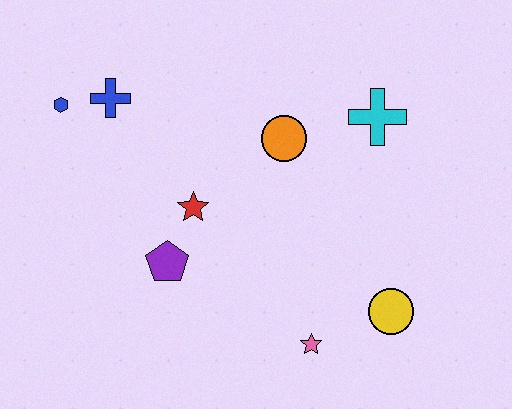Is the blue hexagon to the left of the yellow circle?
Yes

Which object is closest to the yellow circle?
The pink star is closest to the yellow circle.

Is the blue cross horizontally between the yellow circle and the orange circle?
No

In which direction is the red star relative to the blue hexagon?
The red star is to the right of the blue hexagon.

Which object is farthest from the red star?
The yellow circle is farthest from the red star.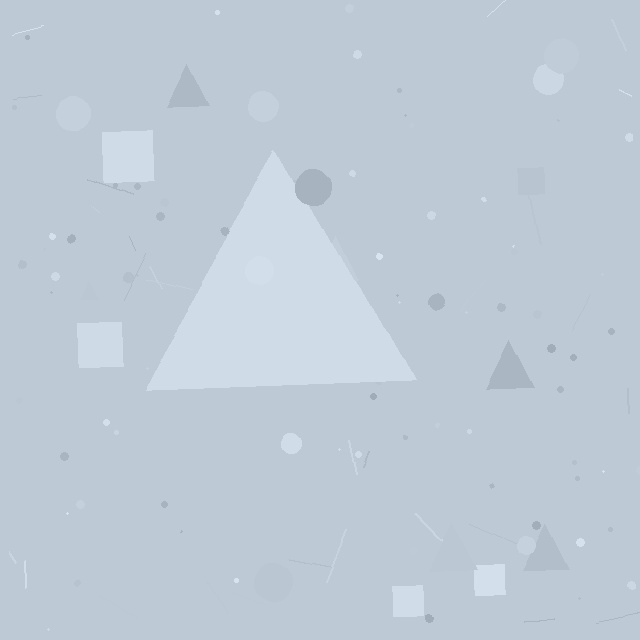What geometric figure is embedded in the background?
A triangle is embedded in the background.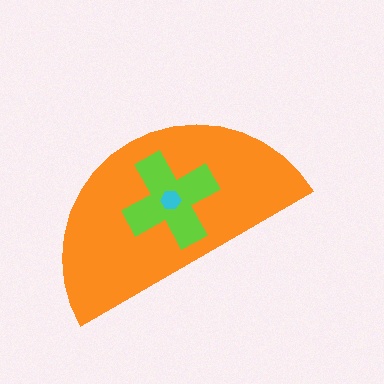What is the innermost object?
The cyan hexagon.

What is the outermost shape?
The orange semicircle.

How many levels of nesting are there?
3.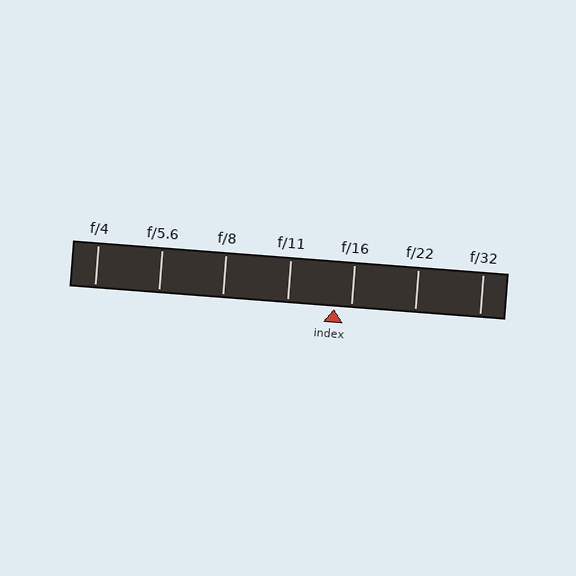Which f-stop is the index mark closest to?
The index mark is closest to f/16.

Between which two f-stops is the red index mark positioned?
The index mark is between f/11 and f/16.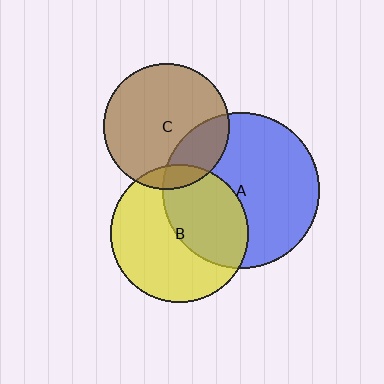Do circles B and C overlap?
Yes.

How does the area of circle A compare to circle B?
Approximately 1.3 times.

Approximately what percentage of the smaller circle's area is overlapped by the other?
Approximately 10%.